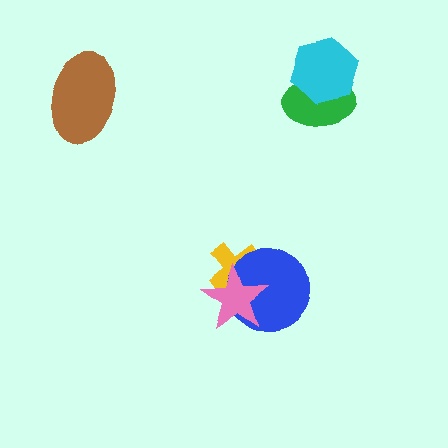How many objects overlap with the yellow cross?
2 objects overlap with the yellow cross.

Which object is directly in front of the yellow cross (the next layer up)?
The blue circle is directly in front of the yellow cross.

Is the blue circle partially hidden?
Yes, it is partially covered by another shape.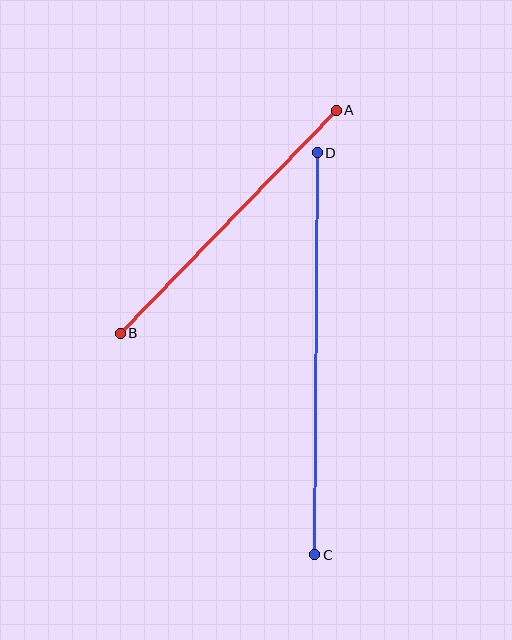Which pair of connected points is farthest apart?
Points C and D are farthest apart.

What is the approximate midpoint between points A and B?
The midpoint is at approximately (228, 222) pixels.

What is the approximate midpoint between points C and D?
The midpoint is at approximately (316, 354) pixels.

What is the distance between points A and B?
The distance is approximately 310 pixels.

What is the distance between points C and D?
The distance is approximately 402 pixels.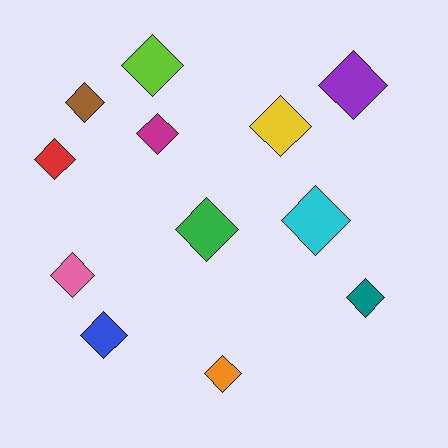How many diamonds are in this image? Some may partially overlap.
There are 12 diamonds.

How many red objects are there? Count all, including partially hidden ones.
There is 1 red object.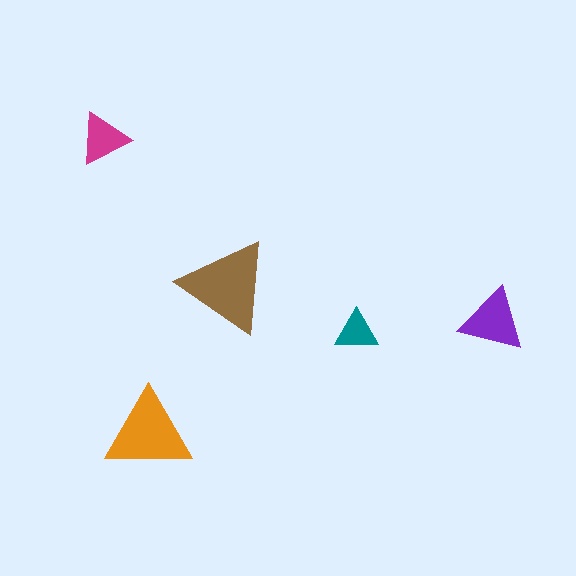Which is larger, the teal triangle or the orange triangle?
The orange one.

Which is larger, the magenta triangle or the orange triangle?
The orange one.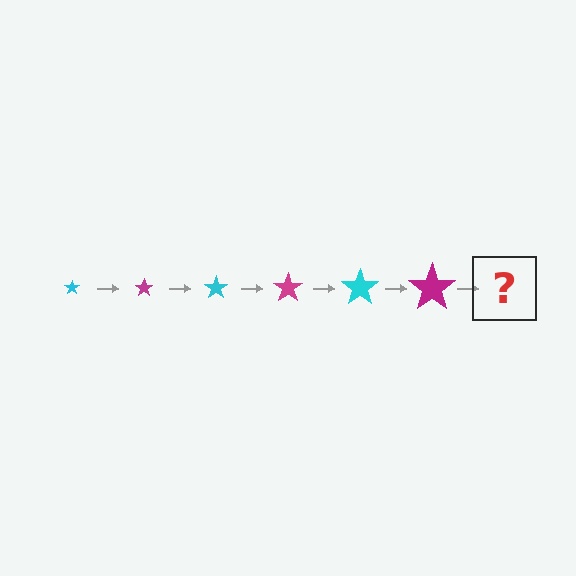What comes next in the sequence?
The next element should be a cyan star, larger than the previous one.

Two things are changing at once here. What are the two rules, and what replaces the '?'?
The two rules are that the star grows larger each step and the color cycles through cyan and magenta. The '?' should be a cyan star, larger than the previous one.